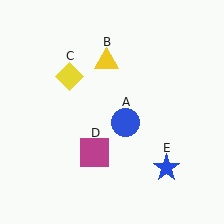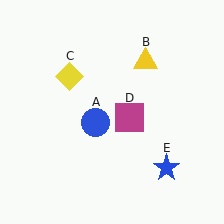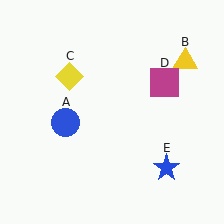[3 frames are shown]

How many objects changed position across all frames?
3 objects changed position: blue circle (object A), yellow triangle (object B), magenta square (object D).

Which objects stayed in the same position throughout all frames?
Yellow diamond (object C) and blue star (object E) remained stationary.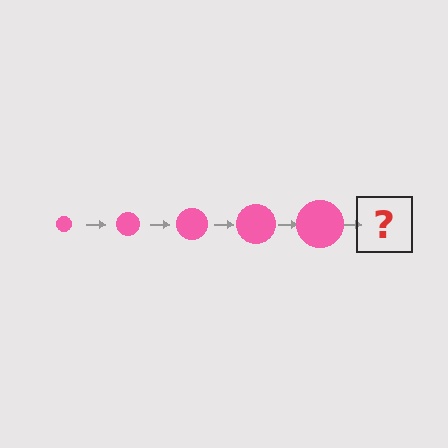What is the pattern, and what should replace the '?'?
The pattern is that the circle gets progressively larger each step. The '?' should be a pink circle, larger than the previous one.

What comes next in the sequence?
The next element should be a pink circle, larger than the previous one.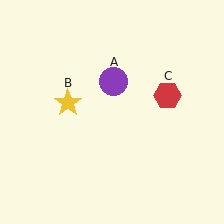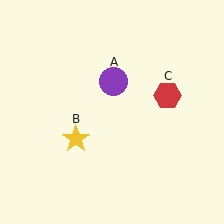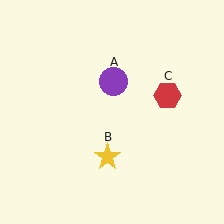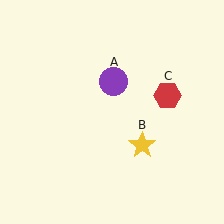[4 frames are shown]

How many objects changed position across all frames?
1 object changed position: yellow star (object B).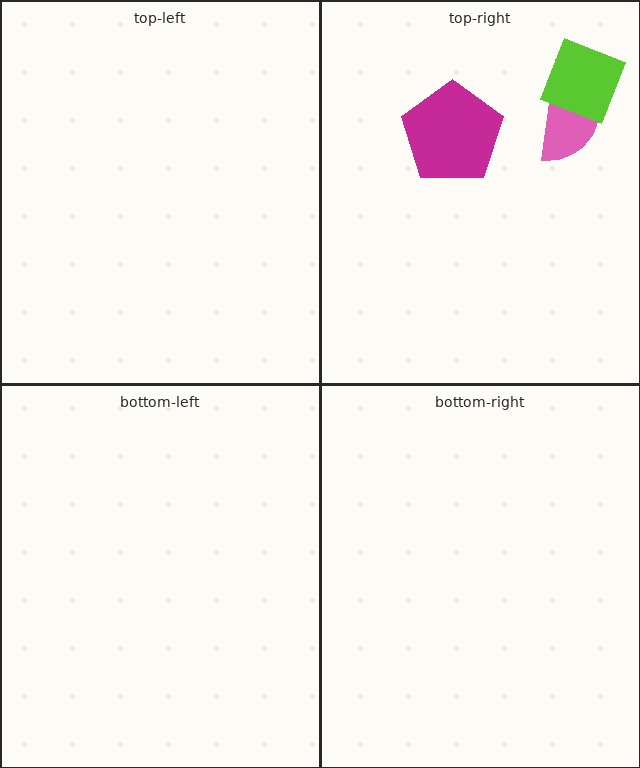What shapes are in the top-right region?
The pink semicircle, the magenta pentagon, the lime square.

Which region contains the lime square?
The top-right region.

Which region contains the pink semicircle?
The top-right region.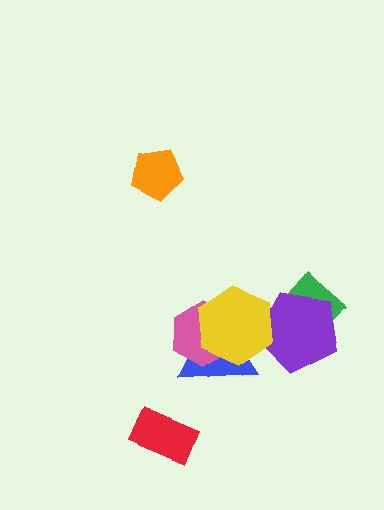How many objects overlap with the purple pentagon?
2 objects overlap with the purple pentagon.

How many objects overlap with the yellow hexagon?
3 objects overlap with the yellow hexagon.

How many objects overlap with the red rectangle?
0 objects overlap with the red rectangle.